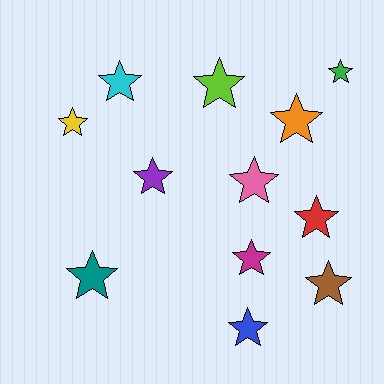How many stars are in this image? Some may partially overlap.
There are 12 stars.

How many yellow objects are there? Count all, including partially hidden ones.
There is 1 yellow object.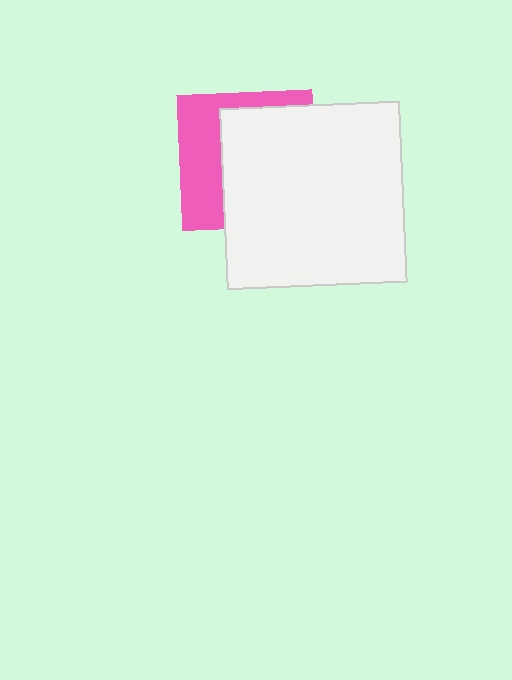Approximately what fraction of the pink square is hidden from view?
Roughly 61% of the pink square is hidden behind the white square.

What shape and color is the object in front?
The object in front is a white square.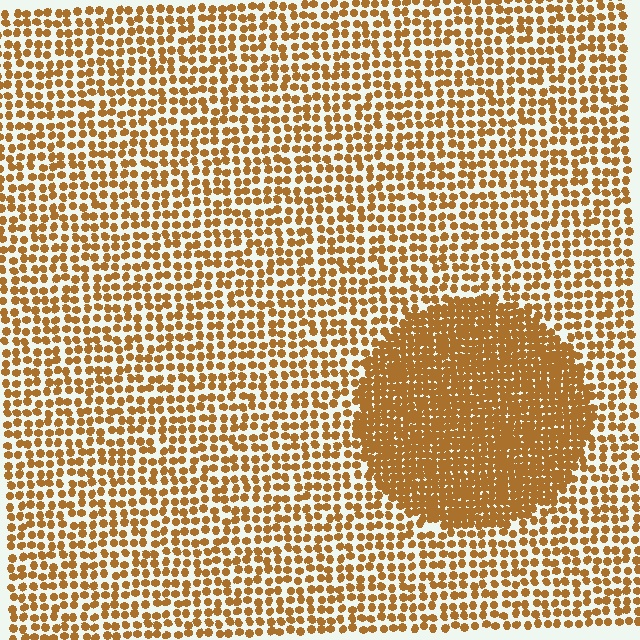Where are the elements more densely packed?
The elements are more densely packed inside the circle boundary.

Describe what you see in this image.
The image contains small brown elements arranged at two different densities. A circle-shaped region is visible where the elements are more densely packed than the surrounding area.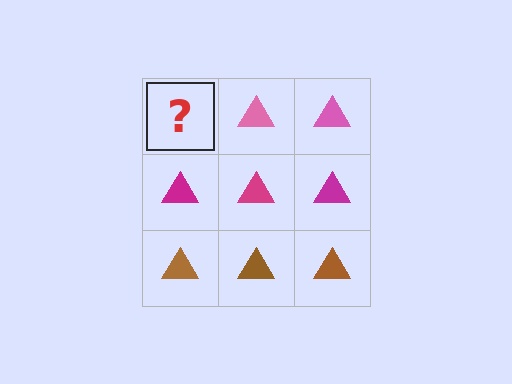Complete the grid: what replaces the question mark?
The question mark should be replaced with a pink triangle.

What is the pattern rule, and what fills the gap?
The rule is that each row has a consistent color. The gap should be filled with a pink triangle.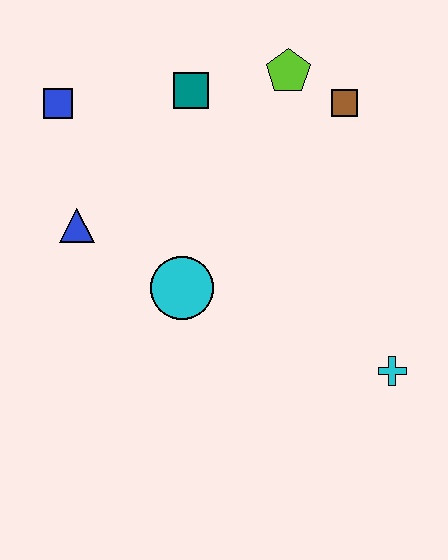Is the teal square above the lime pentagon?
No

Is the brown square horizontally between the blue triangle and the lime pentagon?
No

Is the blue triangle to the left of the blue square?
No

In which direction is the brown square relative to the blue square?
The brown square is to the right of the blue square.